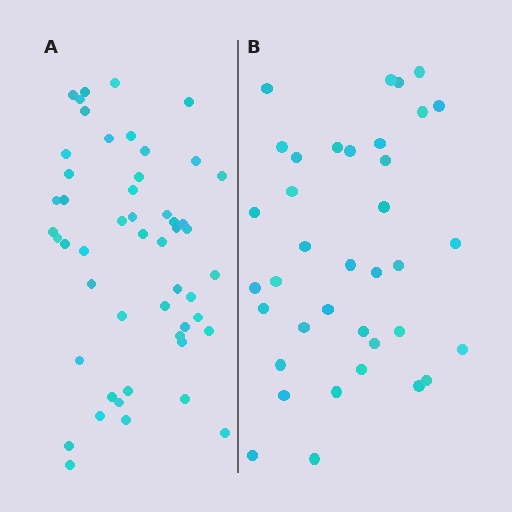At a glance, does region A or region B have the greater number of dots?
Region A (the left region) has more dots.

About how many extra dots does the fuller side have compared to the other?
Region A has approximately 15 more dots than region B.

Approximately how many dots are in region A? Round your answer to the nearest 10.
About 50 dots. (The exact count is 51, which rounds to 50.)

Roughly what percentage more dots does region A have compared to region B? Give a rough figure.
About 40% more.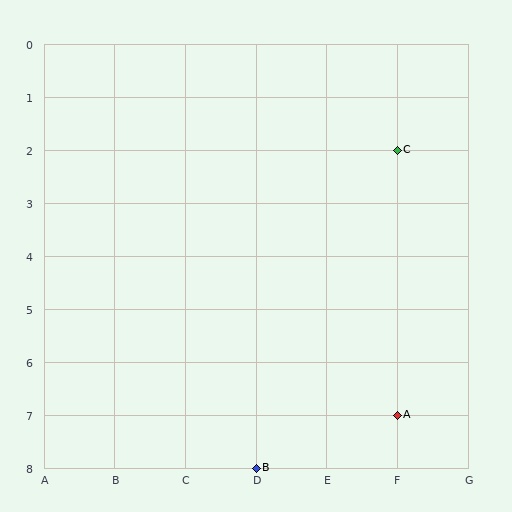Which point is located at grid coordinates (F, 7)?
Point A is at (F, 7).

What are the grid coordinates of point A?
Point A is at grid coordinates (F, 7).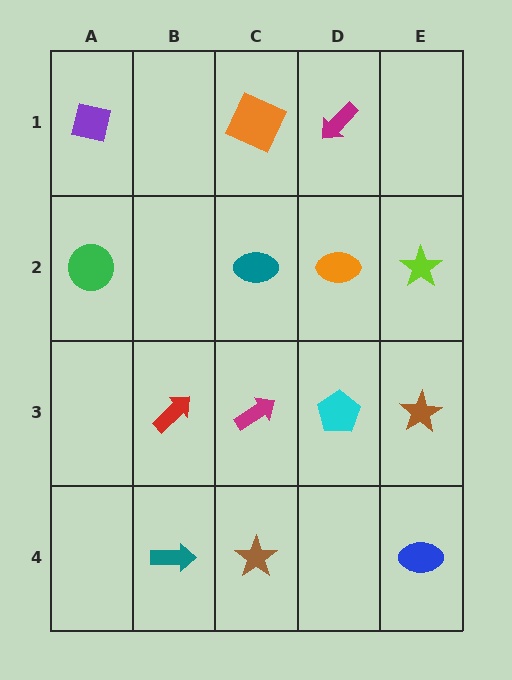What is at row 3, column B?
A red arrow.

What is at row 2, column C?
A teal ellipse.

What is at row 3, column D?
A cyan pentagon.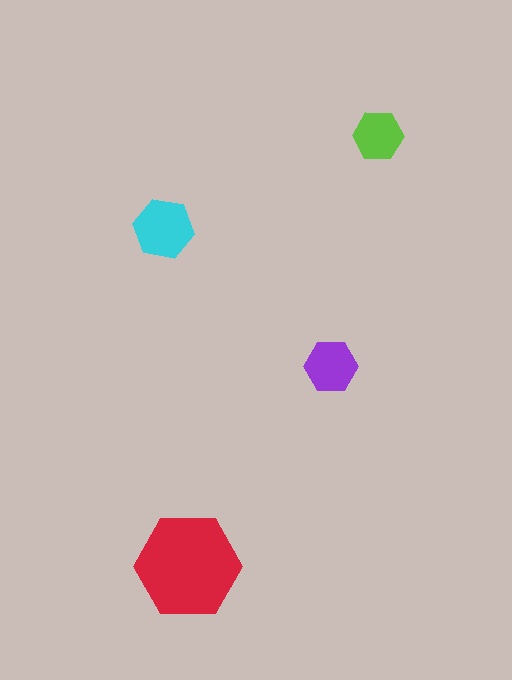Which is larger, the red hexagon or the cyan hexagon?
The red one.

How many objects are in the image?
There are 4 objects in the image.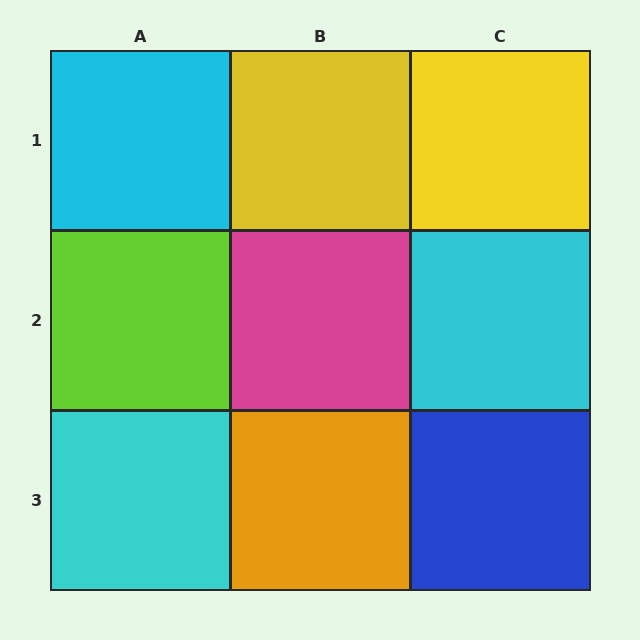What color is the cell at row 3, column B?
Orange.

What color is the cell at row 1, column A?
Cyan.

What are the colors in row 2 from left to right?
Lime, magenta, cyan.